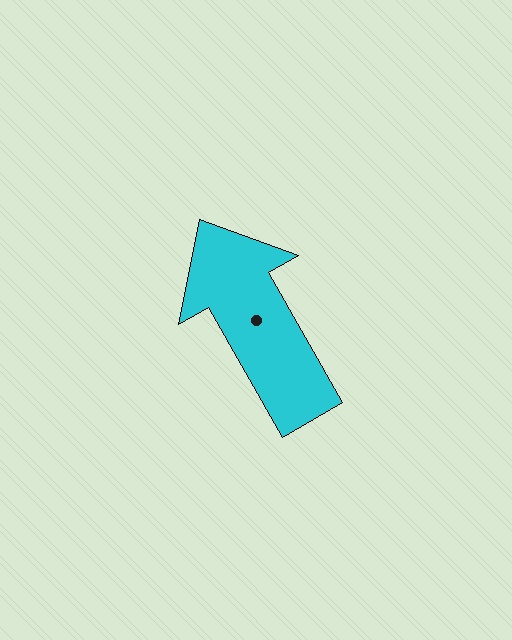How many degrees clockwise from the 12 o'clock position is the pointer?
Approximately 330 degrees.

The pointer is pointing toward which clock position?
Roughly 11 o'clock.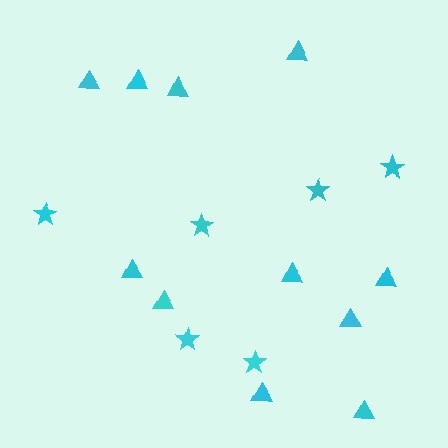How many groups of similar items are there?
There are 2 groups: one group of triangles (11) and one group of stars (6).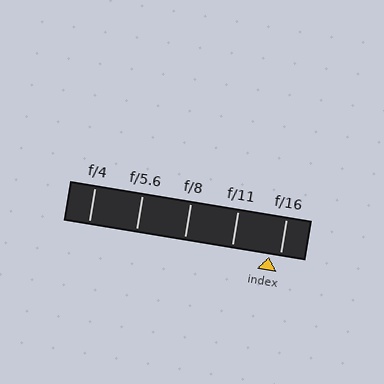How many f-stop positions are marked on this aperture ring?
There are 5 f-stop positions marked.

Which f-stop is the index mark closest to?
The index mark is closest to f/16.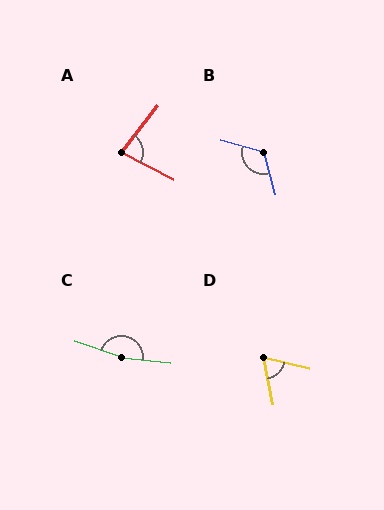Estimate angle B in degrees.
Approximately 121 degrees.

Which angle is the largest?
C, at approximately 167 degrees.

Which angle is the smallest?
D, at approximately 66 degrees.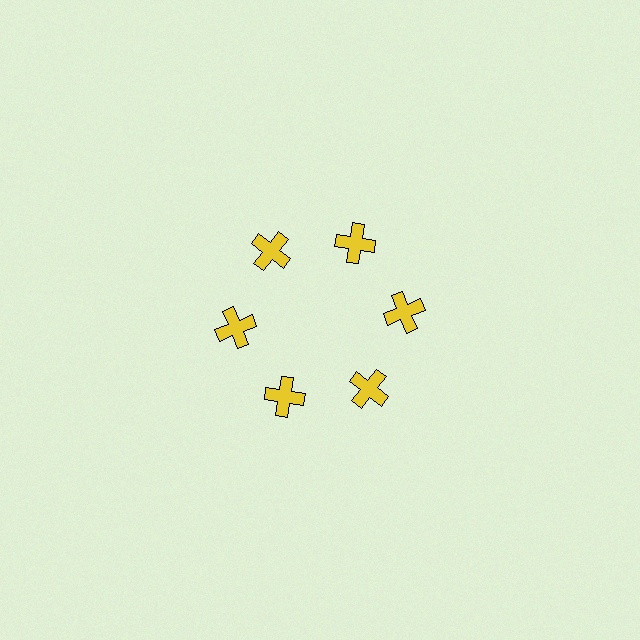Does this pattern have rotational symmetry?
Yes, this pattern has 6-fold rotational symmetry. It looks the same after rotating 60 degrees around the center.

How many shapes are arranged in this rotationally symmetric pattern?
There are 6 shapes, arranged in 6 groups of 1.